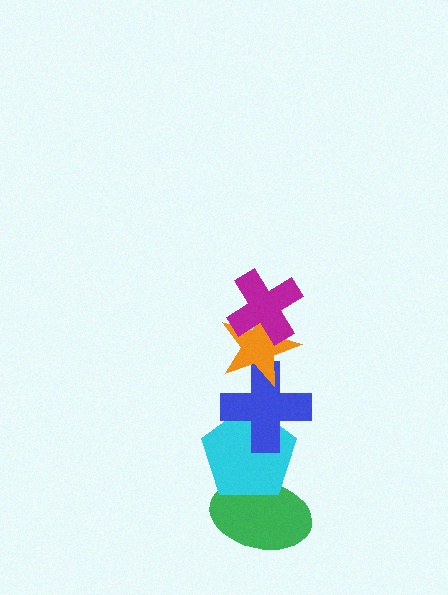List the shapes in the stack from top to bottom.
From top to bottom: the magenta cross, the orange star, the blue cross, the cyan pentagon, the green ellipse.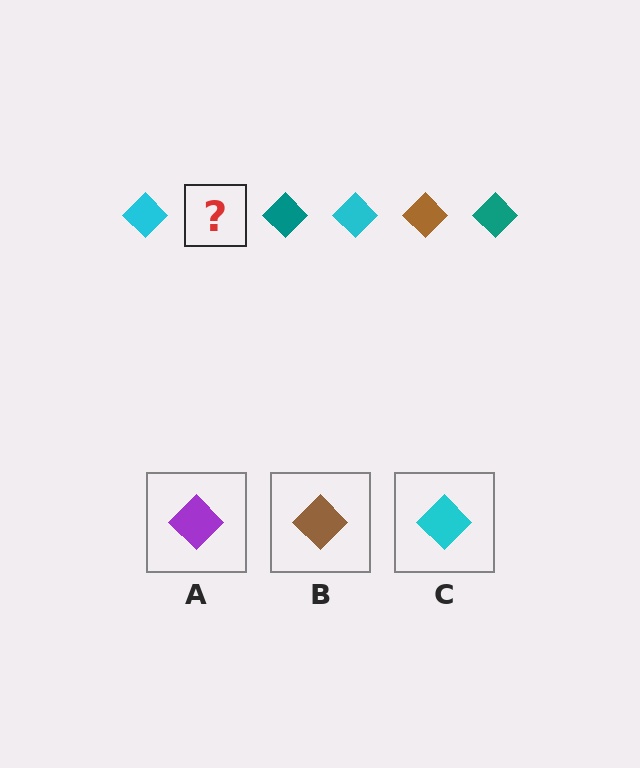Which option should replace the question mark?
Option B.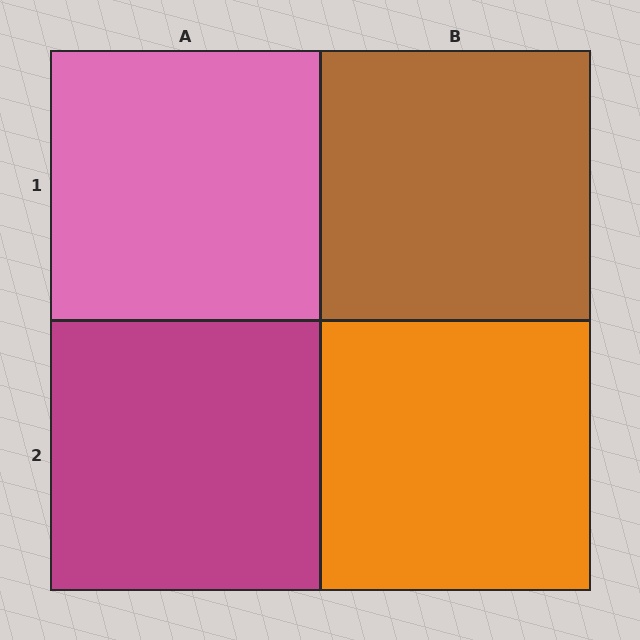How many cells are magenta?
1 cell is magenta.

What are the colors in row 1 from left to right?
Pink, brown.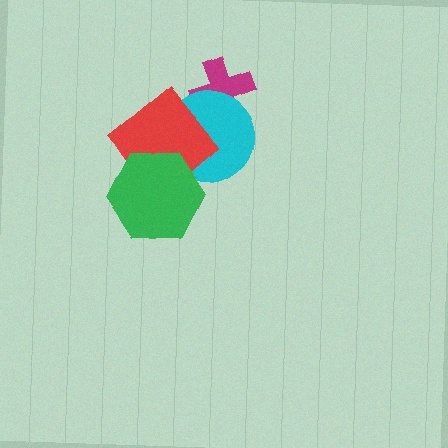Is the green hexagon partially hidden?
No, no other shape covers it.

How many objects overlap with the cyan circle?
3 objects overlap with the cyan circle.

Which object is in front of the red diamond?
The green hexagon is in front of the red diamond.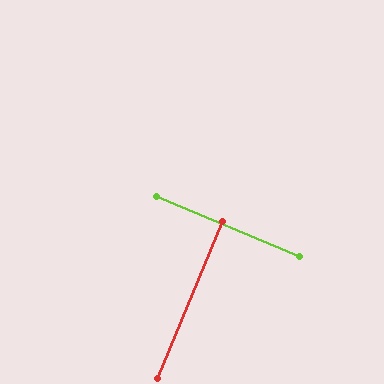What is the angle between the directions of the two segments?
Approximately 90 degrees.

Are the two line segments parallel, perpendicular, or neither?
Perpendicular — they meet at approximately 90°.